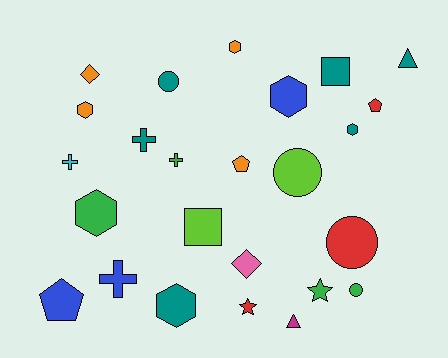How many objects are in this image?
There are 25 objects.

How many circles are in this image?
There are 4 circles.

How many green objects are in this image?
There are 4 green objects.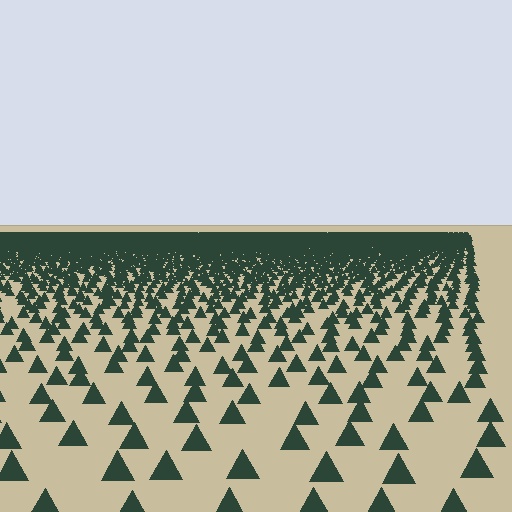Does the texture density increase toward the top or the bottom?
Density increases toward the top.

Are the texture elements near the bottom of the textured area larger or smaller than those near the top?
Larger. Near the bottom, elements are closer to the viewer and appear at a bigger on-screen size.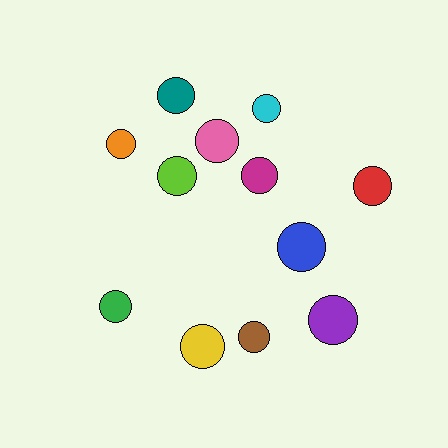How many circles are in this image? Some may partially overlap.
There are 12 circles.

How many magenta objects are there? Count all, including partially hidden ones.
There is 1 magenta object.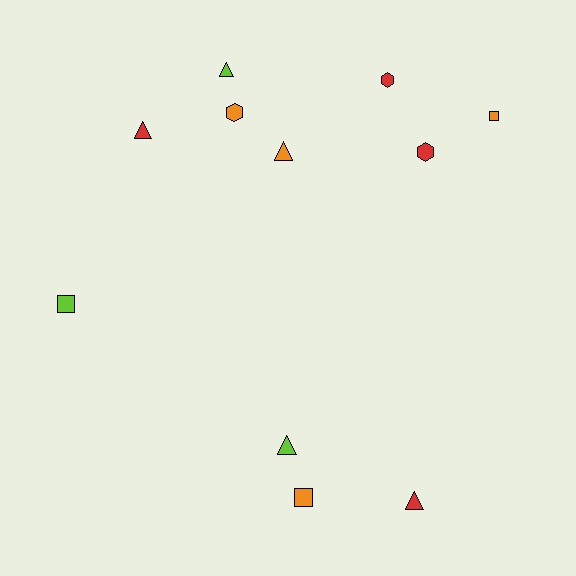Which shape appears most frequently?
Triangle, with 5 objects.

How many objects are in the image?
There are 11 objects.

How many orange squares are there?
There are 2 orange squares.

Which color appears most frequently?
Red, with 4 objects.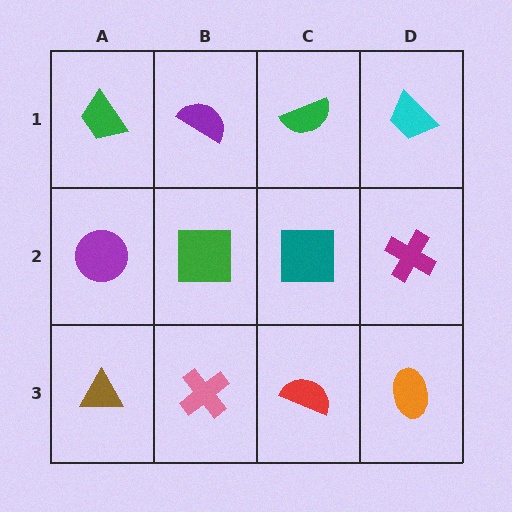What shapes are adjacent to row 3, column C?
A teal square (row 2, column C), a pink cross (row 3, column B), an orange ellipse (row 3, column D).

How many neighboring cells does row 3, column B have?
3.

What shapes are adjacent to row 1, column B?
A green square (row 2, column B), a green trapezoid (row 1, column A), a green semicircle (row 1, column C).